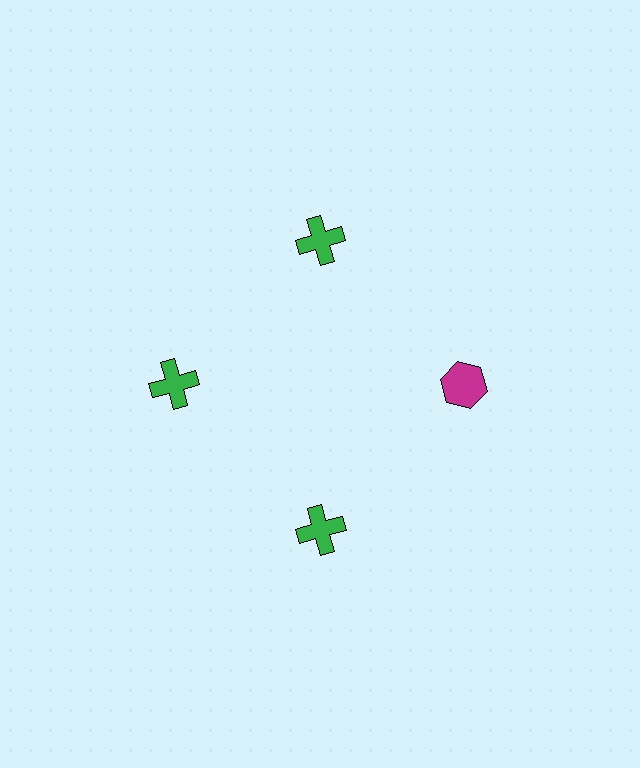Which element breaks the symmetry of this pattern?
The magenta hexagon at roughly the 3 o'clock position breaks the symmetry. All other shapes are green crosses.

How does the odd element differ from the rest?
It differs in both color (magenta instead of green) and shape (hexagon instead of cross).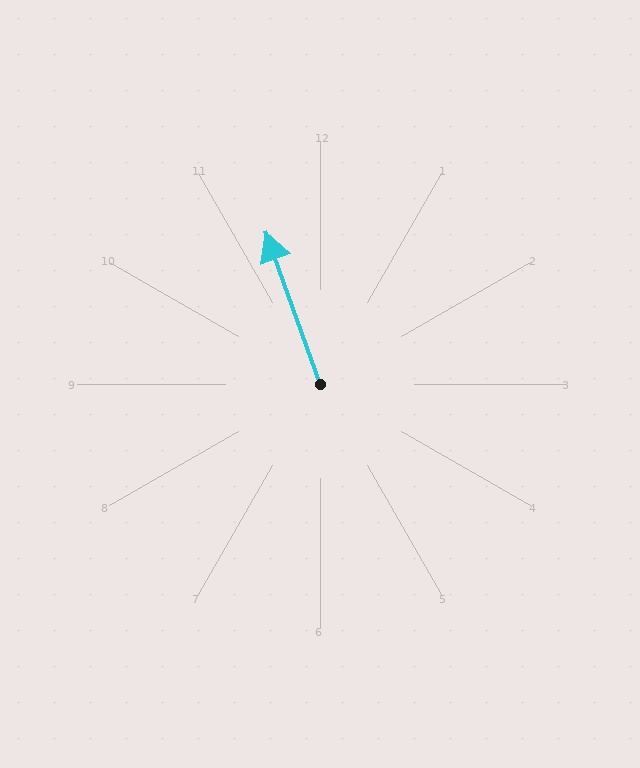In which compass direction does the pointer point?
North.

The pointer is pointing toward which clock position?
Roughly 11 o'clock.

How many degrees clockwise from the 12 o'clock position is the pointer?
Approximately 340 degrees.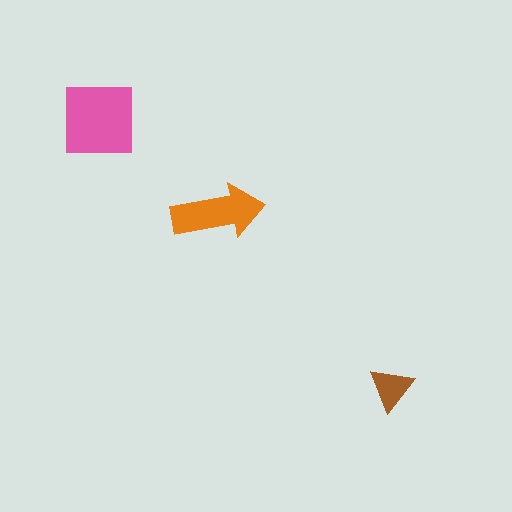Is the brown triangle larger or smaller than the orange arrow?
Smaller.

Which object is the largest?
The pink square.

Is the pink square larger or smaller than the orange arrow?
Larger.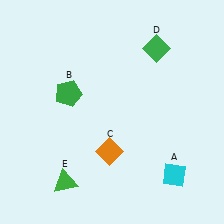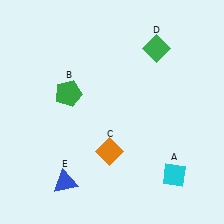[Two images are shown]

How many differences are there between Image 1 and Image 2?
There is 1 difference between the two images.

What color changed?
The triangle (E) changed from green in Image 1 to blue in Image 2.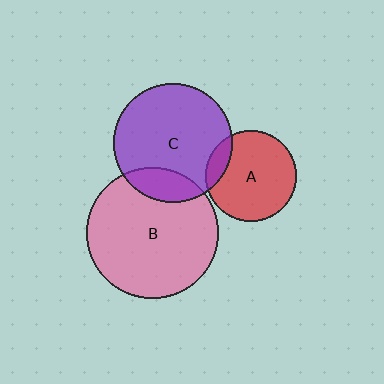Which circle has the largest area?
Circle B (pink).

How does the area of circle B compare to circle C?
Approximately 1.2 times.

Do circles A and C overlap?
Yes.